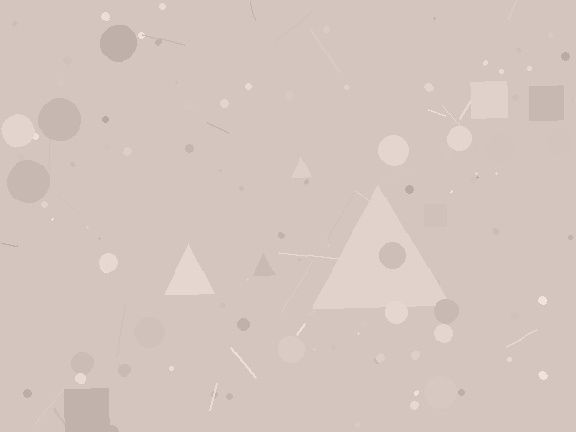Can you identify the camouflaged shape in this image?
The camouflaged shape is a triangle.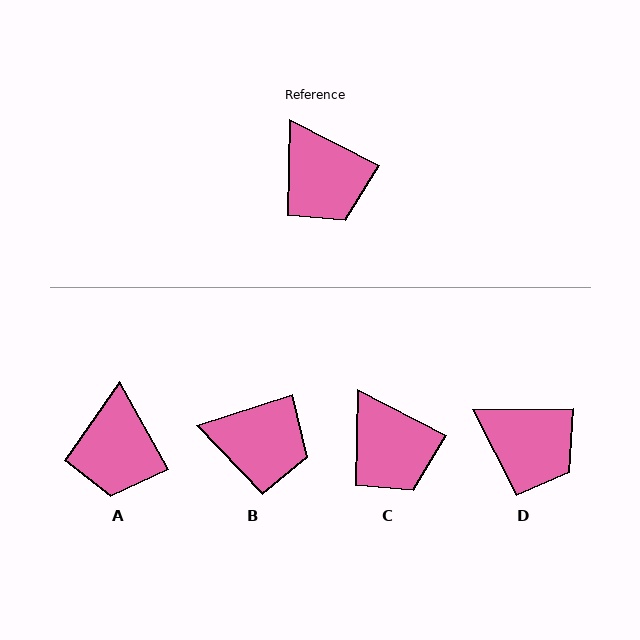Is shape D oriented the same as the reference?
No, it is off by about 28 degrees.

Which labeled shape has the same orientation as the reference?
C.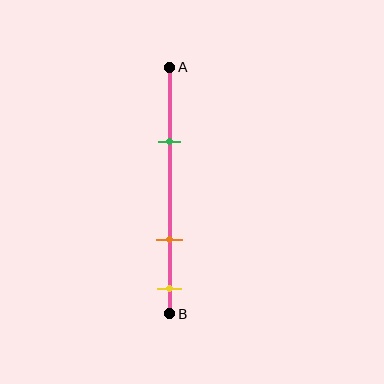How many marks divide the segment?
There are 3 marks dividing the segment.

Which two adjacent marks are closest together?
The orange and yellow marks are the closest adjacent pair.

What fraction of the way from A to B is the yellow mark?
The yellow mark is approximately 90% (0.9) of the way from A to B.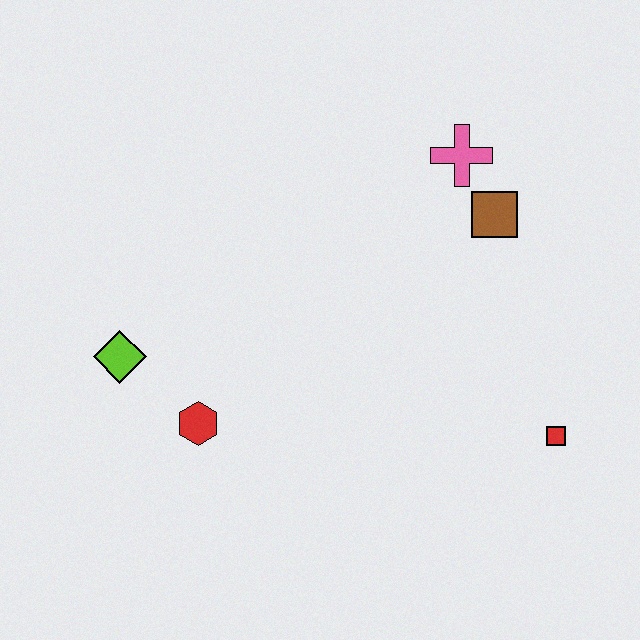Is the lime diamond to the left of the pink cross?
Yes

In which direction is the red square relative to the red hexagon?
The red square is to the right of the red hexagon.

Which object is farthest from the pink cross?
The lime diamond is farthest from the pink cross.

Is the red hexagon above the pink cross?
No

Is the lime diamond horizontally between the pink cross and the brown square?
No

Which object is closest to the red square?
The brown square is closest to the red square.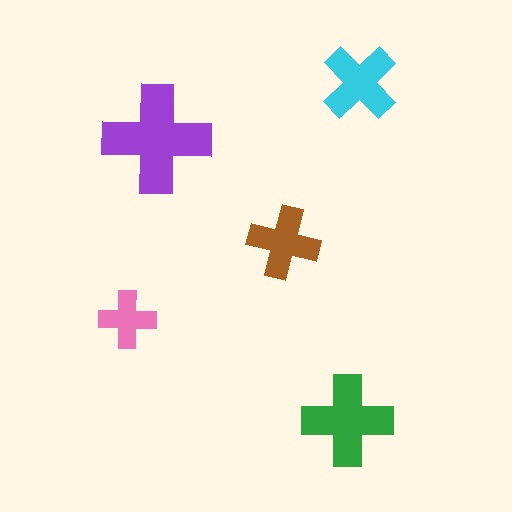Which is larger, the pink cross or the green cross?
The green one.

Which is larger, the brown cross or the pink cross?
The brown one.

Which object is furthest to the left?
The pink cross is leftmost.